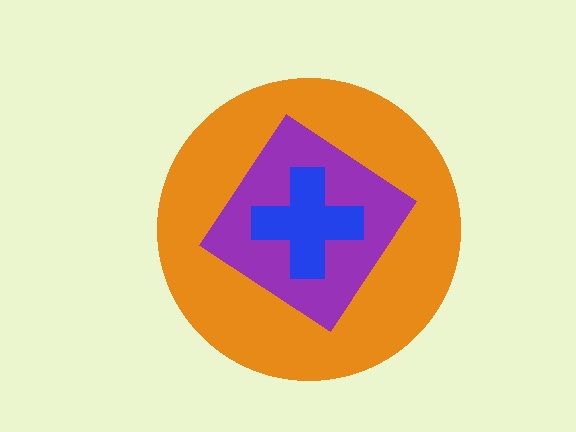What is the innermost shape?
The blue cross.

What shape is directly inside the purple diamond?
The blue cross.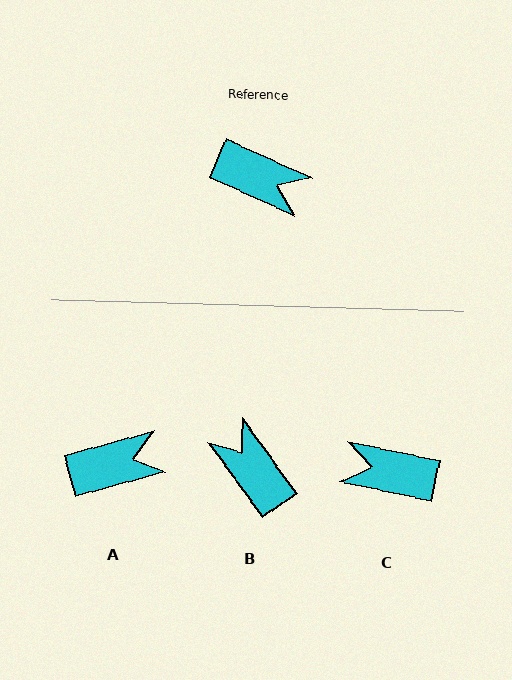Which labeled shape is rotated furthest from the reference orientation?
C, about 167 degrees away.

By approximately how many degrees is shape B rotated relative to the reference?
Approximately 150 degrees counter-clockwise.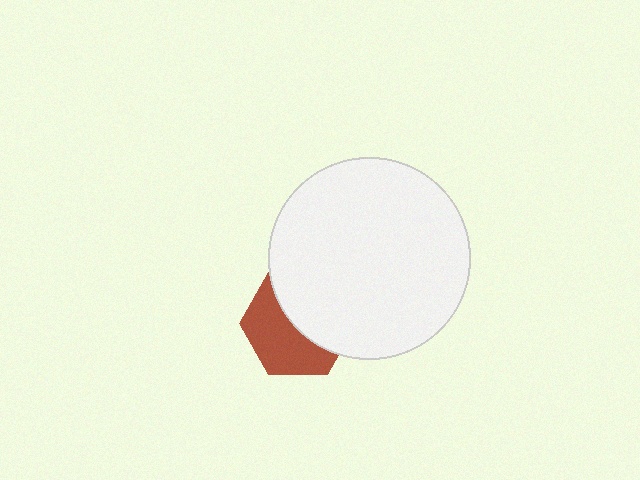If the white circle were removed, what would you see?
You would see the complete brown hexagon.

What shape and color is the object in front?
The object in front is a white circle.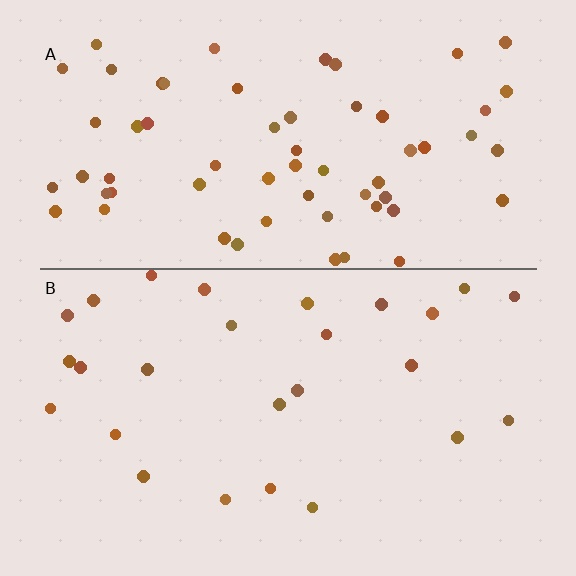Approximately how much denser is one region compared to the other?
Approximately 2.4× — region A over region B.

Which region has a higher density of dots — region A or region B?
A (the top).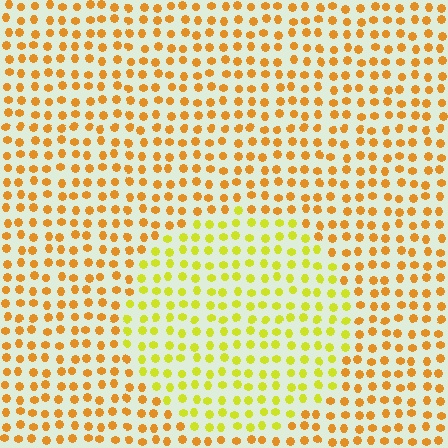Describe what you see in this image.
The image is filled with small orange elements in a uniform arrangement. A circle-shaped region is visible where the elements are tinted to a slightly different hue, forming a subtle color boundary.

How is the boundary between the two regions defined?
The boundary is defined purely by a slight shift in hue (about 34 degrees). Spacing, size, and orientation are identical on both sides.